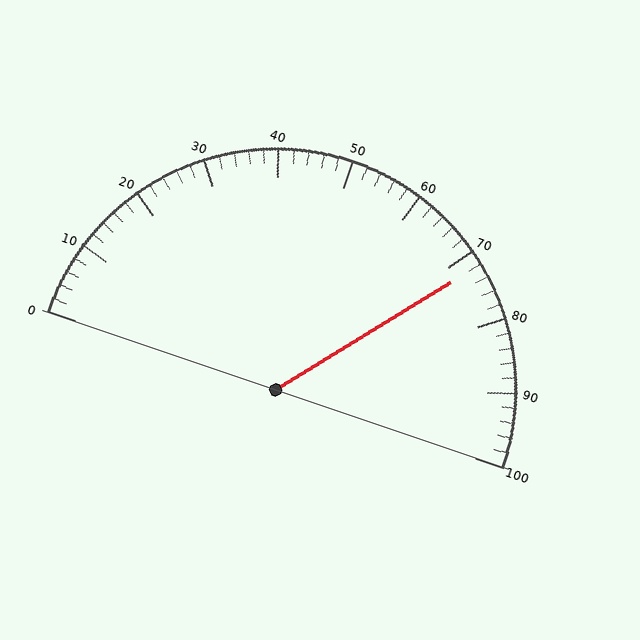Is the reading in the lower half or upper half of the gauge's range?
The reading is in the upper half of the range (0 to 100).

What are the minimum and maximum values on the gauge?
The gauge ranges from 0 to 100.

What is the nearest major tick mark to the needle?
The nearest major tick mark is 70.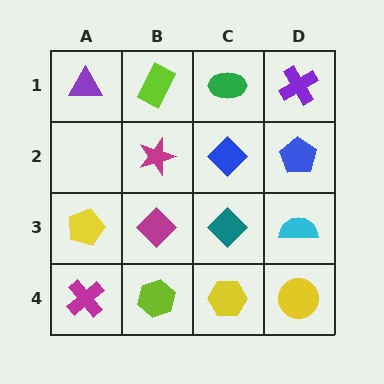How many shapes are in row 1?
4 shapes.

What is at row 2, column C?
A blue diamond.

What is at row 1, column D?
A purple cross.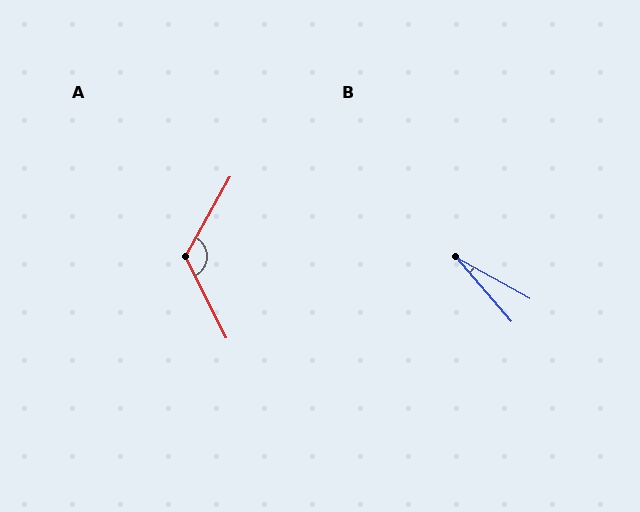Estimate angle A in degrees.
Approximately 124 degrees.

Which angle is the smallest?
B, at approximately 20 degrees.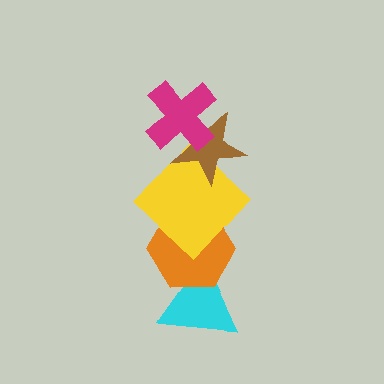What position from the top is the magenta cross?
The magenta cross is 1st from the top.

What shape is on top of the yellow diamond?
The brown star is on top of the yellow diamond.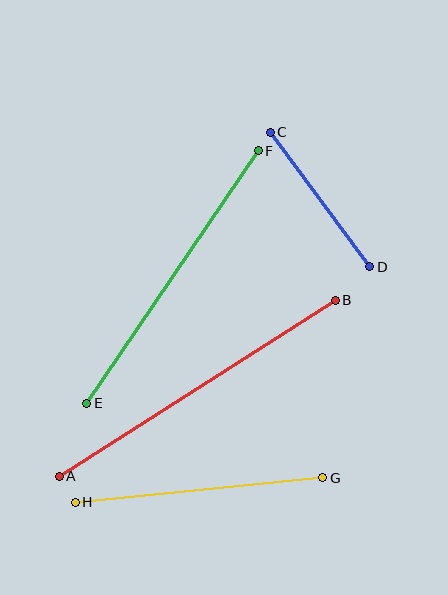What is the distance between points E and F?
The distance is approximately 305 pixels.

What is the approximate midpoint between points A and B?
The midpoint is at approximately (197, 388) pixels.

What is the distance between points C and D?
The distance is approximately 167 pixels.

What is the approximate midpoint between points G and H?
The midpoint is at approximately (199, 490) pixels.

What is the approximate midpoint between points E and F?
The midpoint is at approximately (173, 277) pixels.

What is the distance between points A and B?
The distance is approximately 327 pixels.